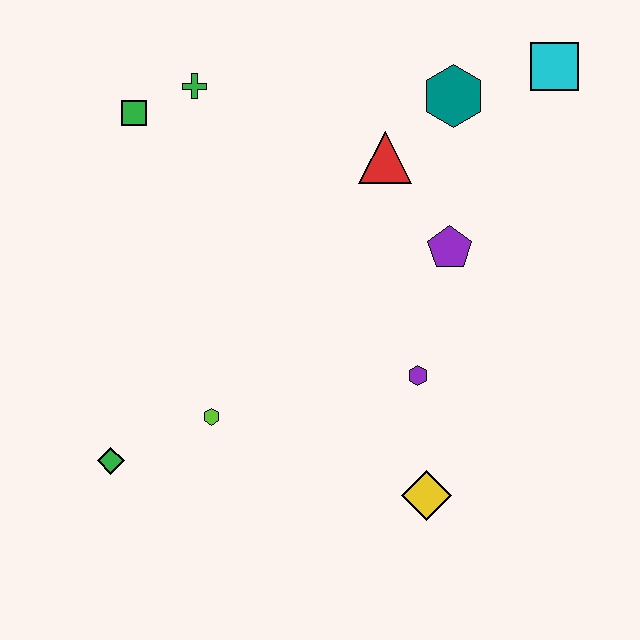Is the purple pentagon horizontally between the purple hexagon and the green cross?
No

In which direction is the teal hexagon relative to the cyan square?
The teal hexagon is to the left of the cyan square.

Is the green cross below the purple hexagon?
No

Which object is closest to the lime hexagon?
The green diamond is closest to the lime hexagon.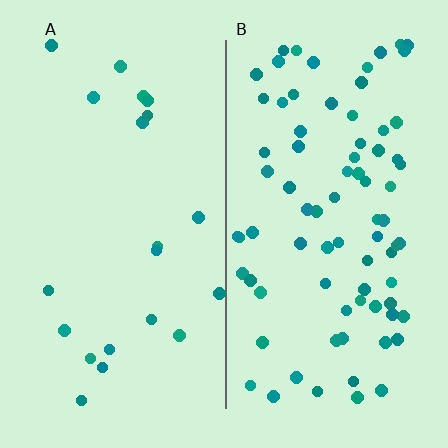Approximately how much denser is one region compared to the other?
Approximately 3.9× — region B over region A.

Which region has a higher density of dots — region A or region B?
B (the right).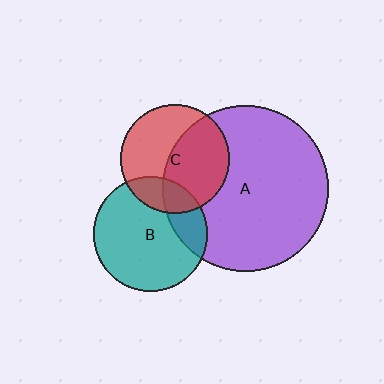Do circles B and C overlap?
Yes.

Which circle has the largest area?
Circle A (purple).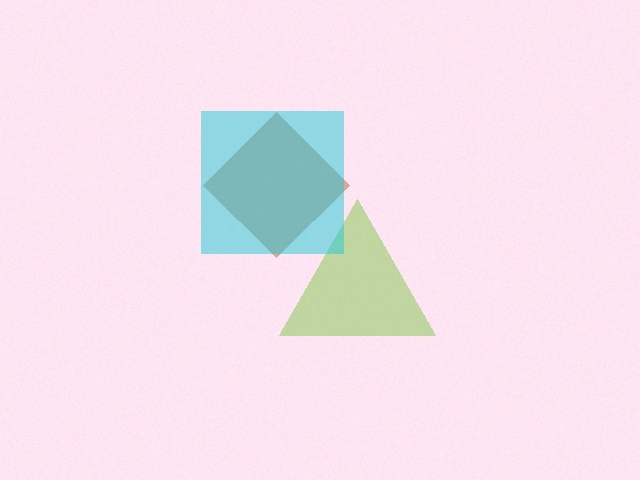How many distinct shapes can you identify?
There are 3 distinct shapes: a lime triangle, a brown diamond, a cyan square.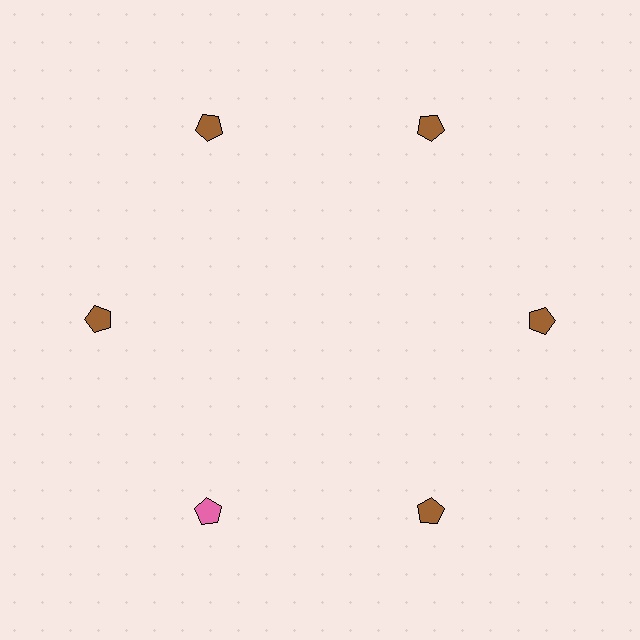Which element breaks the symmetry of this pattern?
The pink pentagon at roughly the 7 o'clock position breaks the symmetry. All other shapes are brown pentagons.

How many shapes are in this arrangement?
There are 6 shapes arranged in a ring pattern.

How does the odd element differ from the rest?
It has a different color: pink instead of brown.